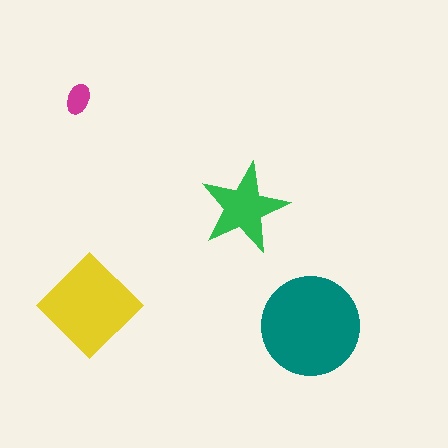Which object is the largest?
The teal circle.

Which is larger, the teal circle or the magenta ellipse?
The teal circle.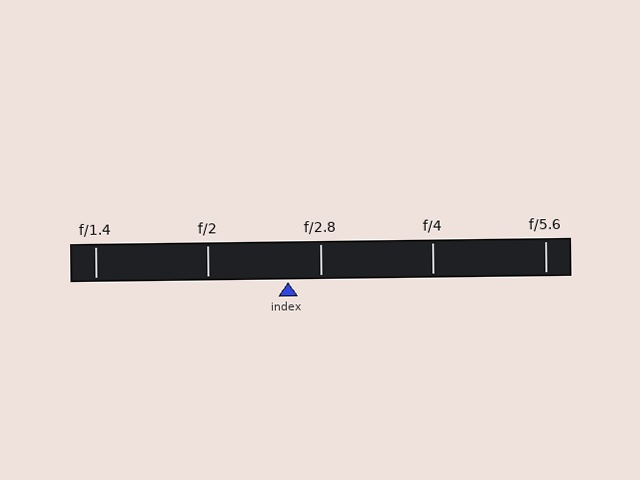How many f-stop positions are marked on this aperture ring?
There are 5 f-stop positions marked.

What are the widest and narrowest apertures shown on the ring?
The widest aperture shown is f/1.4 and the narrowest is f/5.6.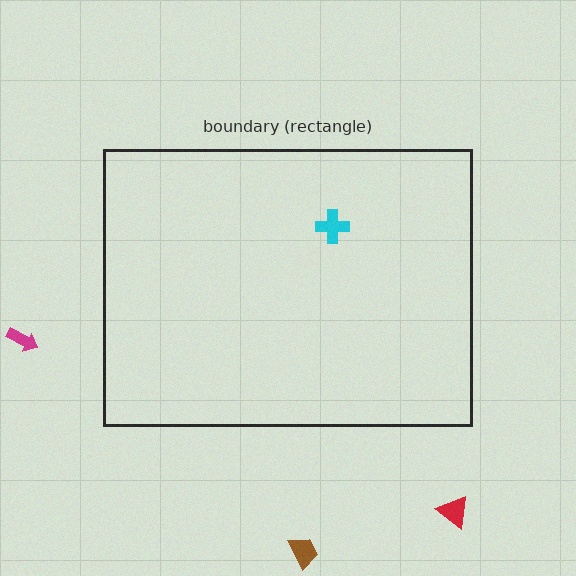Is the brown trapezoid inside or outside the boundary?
Outside.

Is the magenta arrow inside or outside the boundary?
Outside.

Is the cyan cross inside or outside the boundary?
Inside.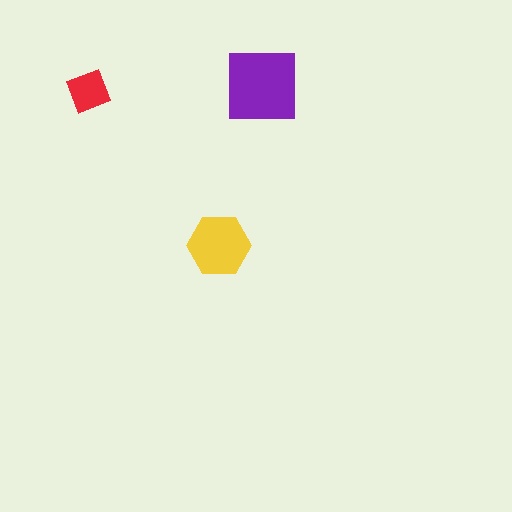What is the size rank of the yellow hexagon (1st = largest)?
2nd.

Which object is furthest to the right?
The purple square is rightmost.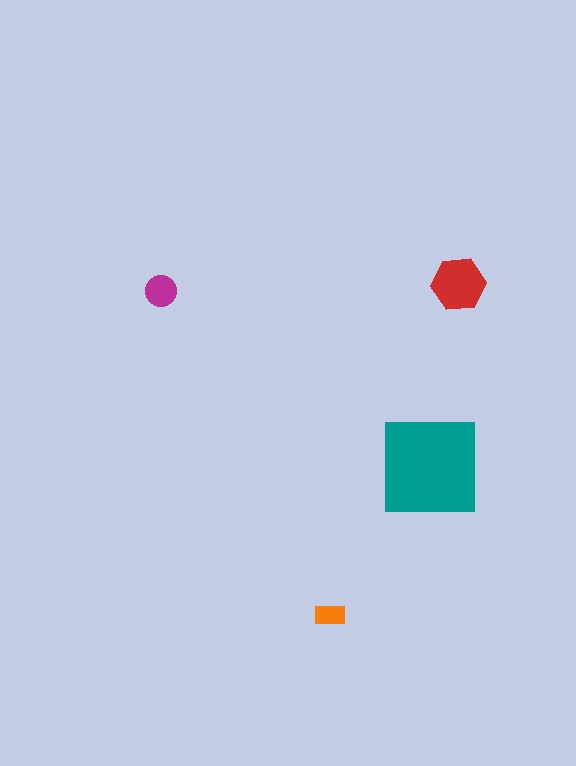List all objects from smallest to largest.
The orange rectangle, the magenta circle, the red hexagon, the teal square.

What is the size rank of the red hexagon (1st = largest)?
2nd.